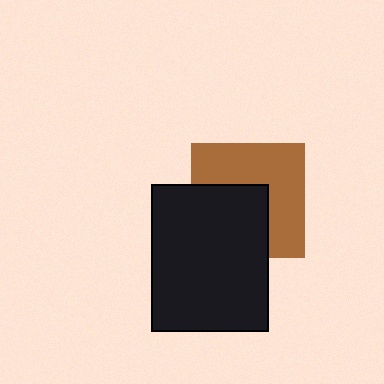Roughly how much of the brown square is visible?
About half of it is visible (roughly 56%).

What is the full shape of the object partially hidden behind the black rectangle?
The partially hidden object is a brown square.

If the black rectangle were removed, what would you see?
You would see the complete brown square.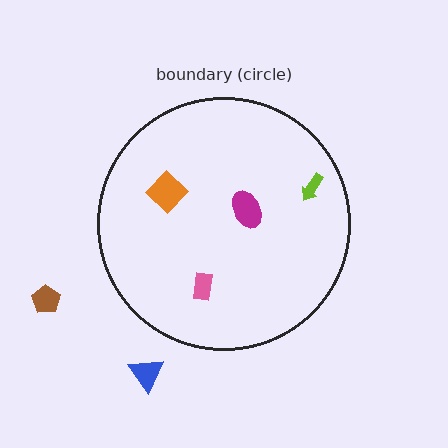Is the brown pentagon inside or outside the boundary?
Outside.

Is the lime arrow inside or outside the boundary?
Inside.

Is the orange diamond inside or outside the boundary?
Inside.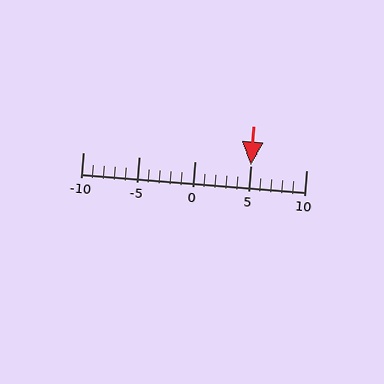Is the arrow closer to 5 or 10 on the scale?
The arrow is closer to 5.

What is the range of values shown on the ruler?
The ruler shows values from -10 to 10.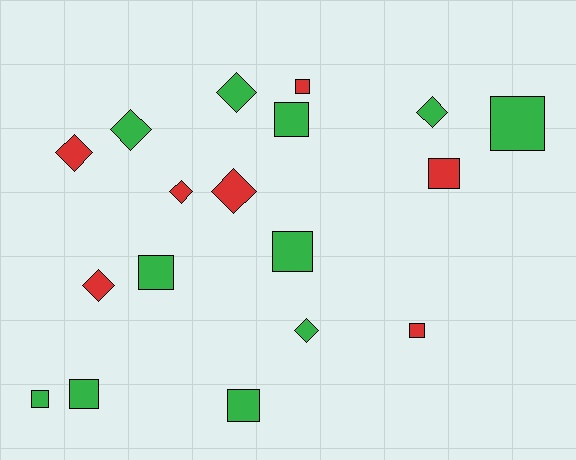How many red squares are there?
There are 3 red squares.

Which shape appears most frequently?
Square, with 10 objects.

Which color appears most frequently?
Green, with 11 objects.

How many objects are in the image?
There are 18 objects.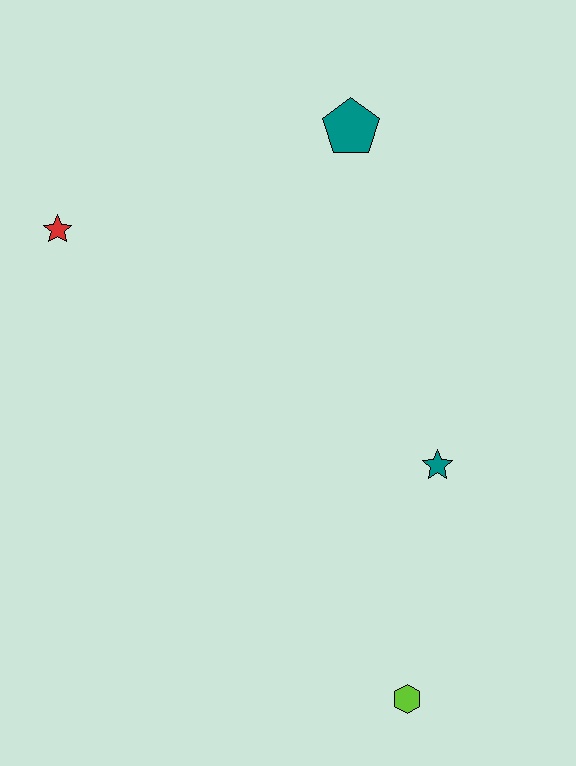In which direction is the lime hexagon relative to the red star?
The lime hexagon is below the red star.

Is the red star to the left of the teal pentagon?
Yes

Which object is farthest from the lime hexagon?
The red star is farthest from the lime hexagon.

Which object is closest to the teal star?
The lime hexagon is closest to the teal star.